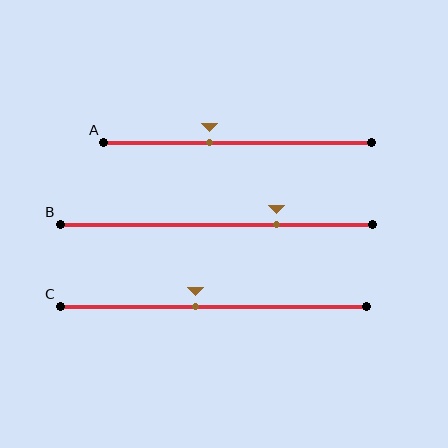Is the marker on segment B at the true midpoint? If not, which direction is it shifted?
No, the marker on segment B is shifted to the right by about 19% of the segment length.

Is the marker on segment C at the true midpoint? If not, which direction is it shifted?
No, the marker on segment C is shifted to the left by about 6% of the segment length.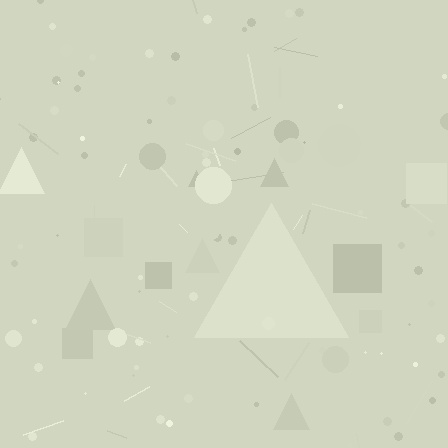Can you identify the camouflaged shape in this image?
The camouflaged shape is a triangle.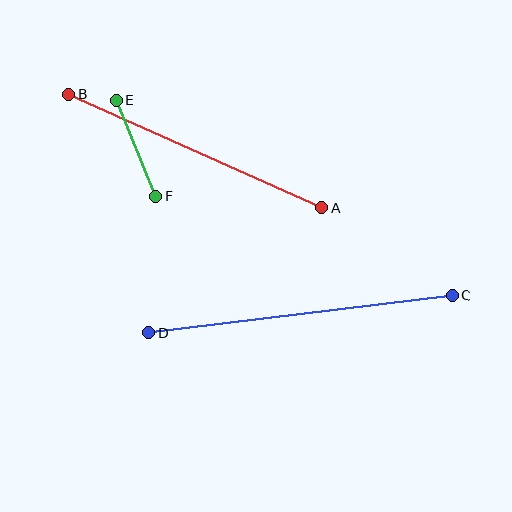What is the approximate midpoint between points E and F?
The midpoint is at approximately (136, 148) pixels.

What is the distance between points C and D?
The distance is approximately 306 pixels.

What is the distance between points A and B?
The distance is approximately 277 pixels.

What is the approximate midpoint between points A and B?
The midpoint is at approximately (196, 151) pixels.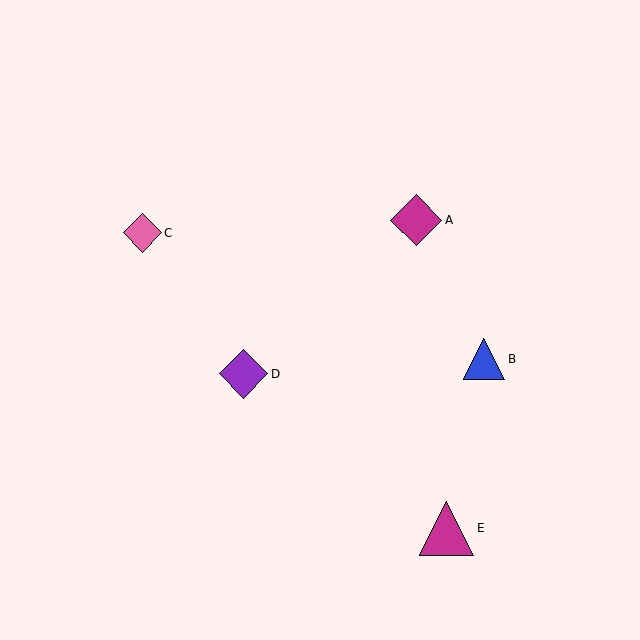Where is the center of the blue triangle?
The center of the blue triangle is at (484, 359).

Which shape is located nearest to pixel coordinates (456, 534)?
The magenta triangle (labeled E) at (446, 528) is nearest to that location.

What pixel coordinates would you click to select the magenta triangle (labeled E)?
Click at (446, 528) to select the magenta triangle E.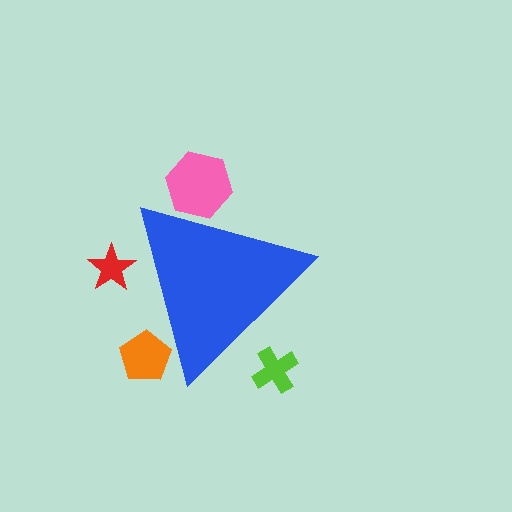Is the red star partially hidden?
Yes, the red star is partially hidden behind the blue triangle.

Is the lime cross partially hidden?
Yes, the lime cross is partially hidden behind the blue triangle.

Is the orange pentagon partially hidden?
Yes, the orange pentagon is partially hidden behind the blue triangle.